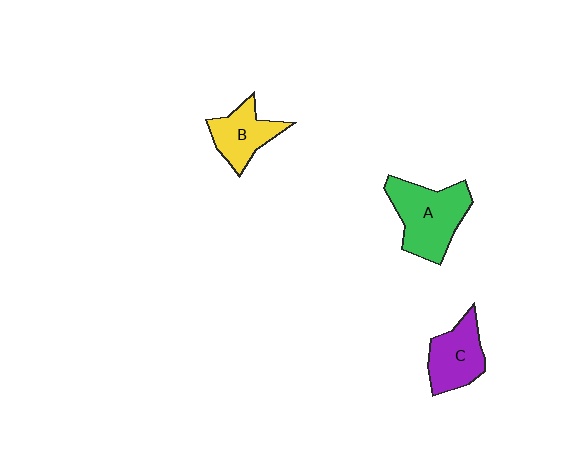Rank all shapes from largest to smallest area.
From largest to smallest: A (green), C (purple), B (yellow).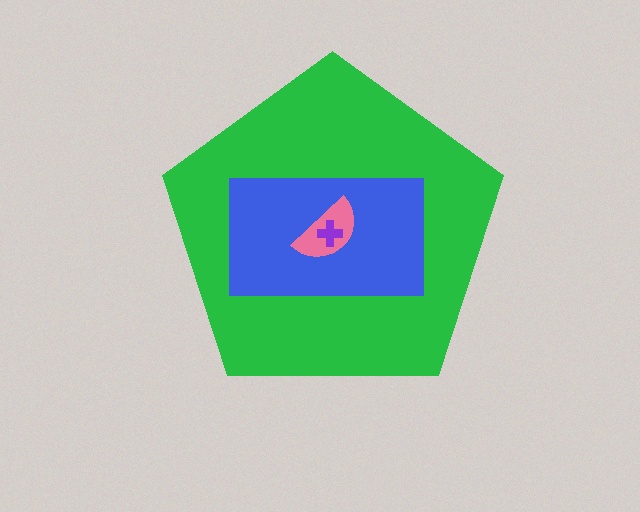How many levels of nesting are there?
4.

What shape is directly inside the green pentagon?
The blue rectangle.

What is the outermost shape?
The green pentagon.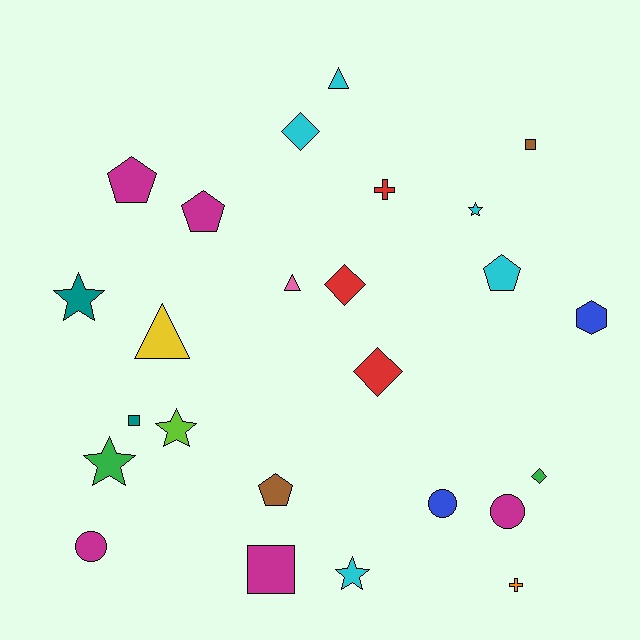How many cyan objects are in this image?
There are 5 cyan objects.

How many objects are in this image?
There are 25 objects.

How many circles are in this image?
There are 3 circles.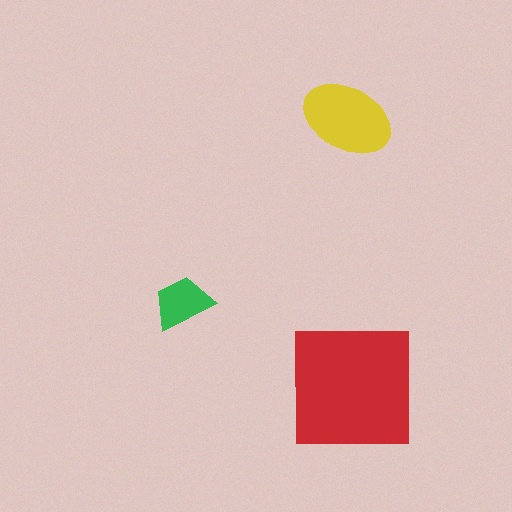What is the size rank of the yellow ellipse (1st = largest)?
2nd.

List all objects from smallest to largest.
The green trapezoid, the yellow ellipse, the red square.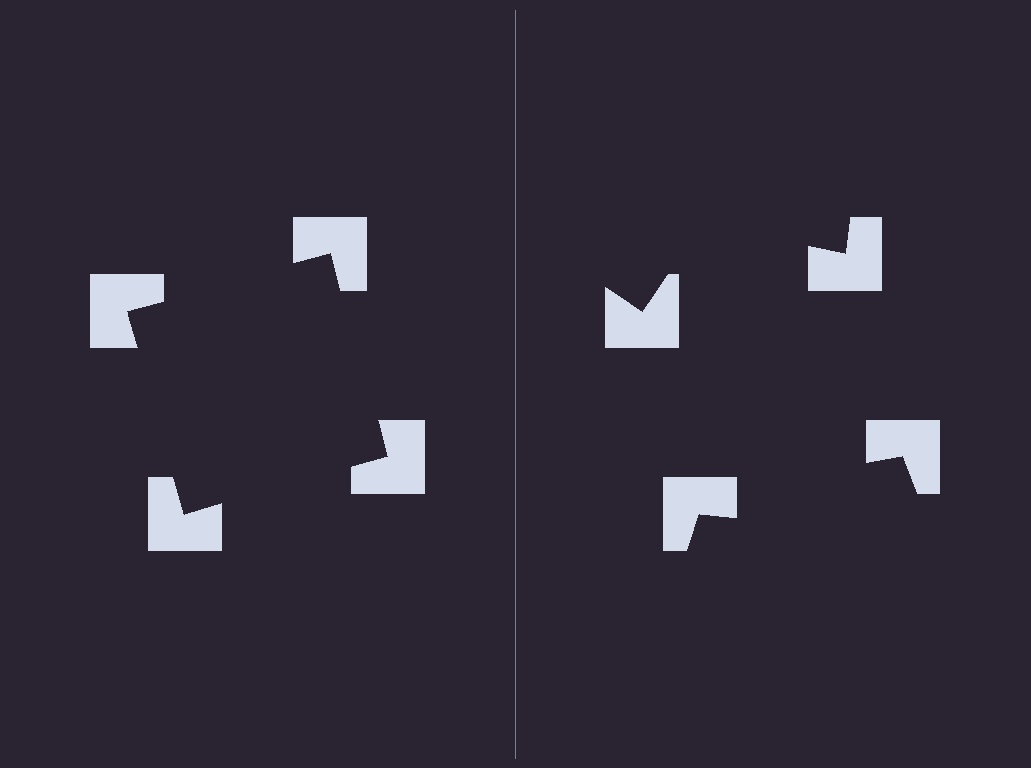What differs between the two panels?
The notched squares are positioned identically on both sides; only the wedge orientations differ. On the left they align to a square; on the right they are misaligned.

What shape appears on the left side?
An illusory square.